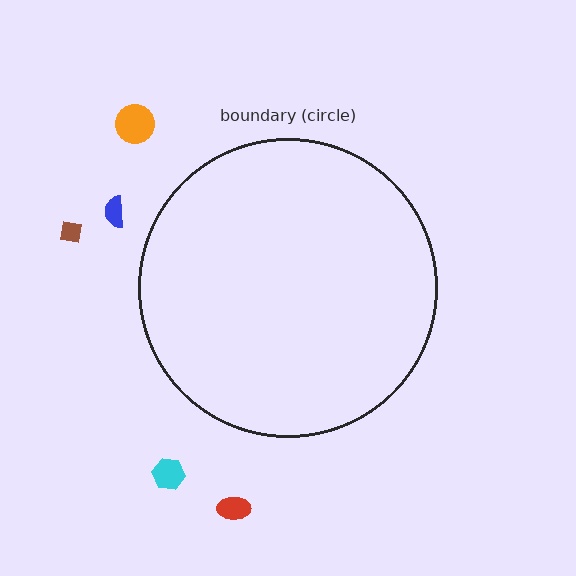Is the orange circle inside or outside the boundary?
Outside.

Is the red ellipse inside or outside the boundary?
Outside.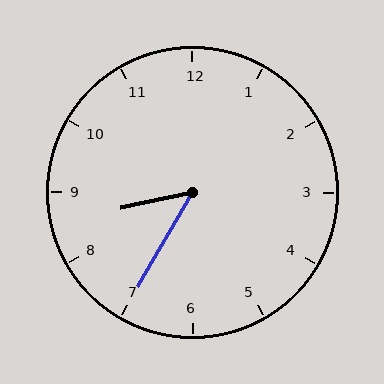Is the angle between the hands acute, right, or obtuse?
It is acute.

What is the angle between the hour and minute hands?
Approximately 48 degrees.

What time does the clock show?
8:35.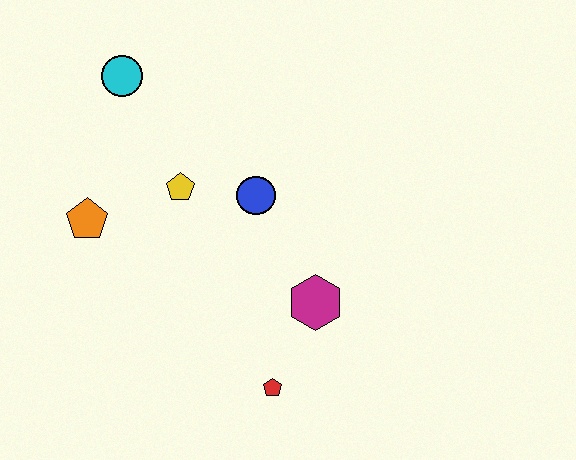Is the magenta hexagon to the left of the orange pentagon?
No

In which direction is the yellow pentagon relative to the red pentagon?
The yellow pentagon is above the red pentagon.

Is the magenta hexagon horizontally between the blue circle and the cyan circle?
No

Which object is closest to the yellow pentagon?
The blue circle is closest to the yellow pentagon.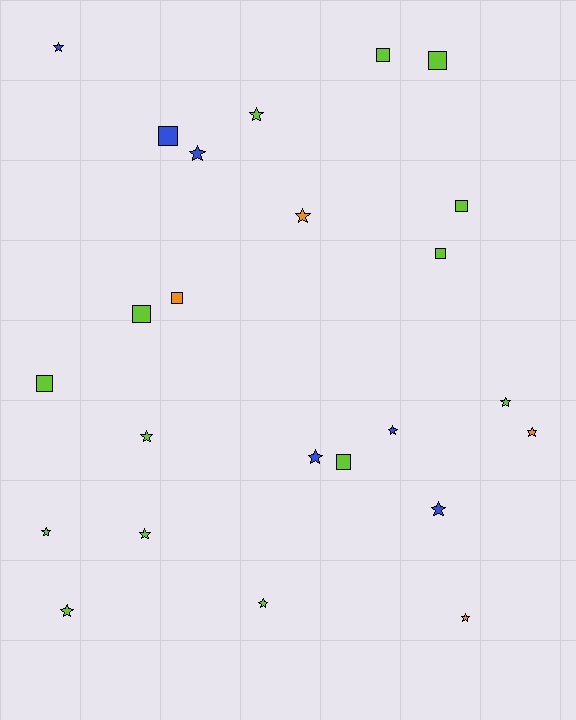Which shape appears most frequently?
Star, with 15 objects.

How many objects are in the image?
There are 24 objects.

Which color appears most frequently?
Lime, with 14 objects.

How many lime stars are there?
There are 7 lime stars.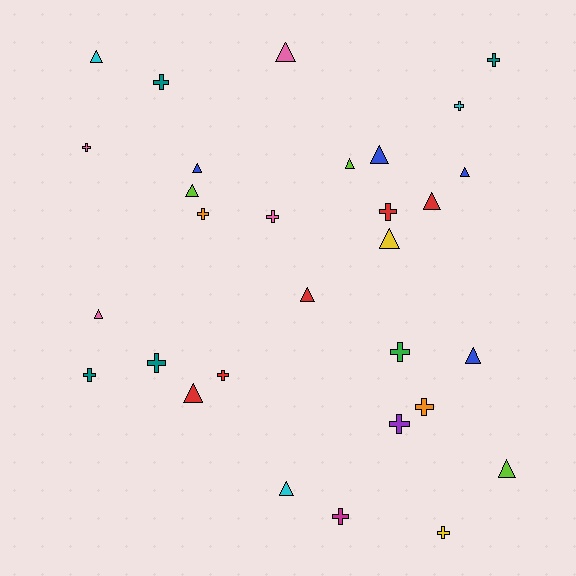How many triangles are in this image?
There are 15 triangles.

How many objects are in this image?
There are 30 objects.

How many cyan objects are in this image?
There are 3 cyan objects.